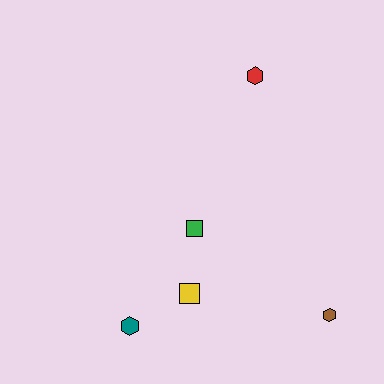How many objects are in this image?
There are 5 objects.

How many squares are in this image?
There are 2 squares.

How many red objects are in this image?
There is 1 red object.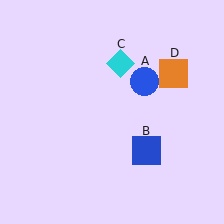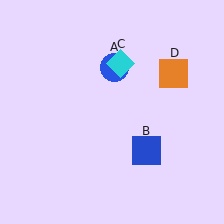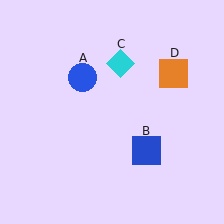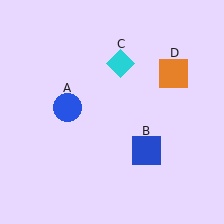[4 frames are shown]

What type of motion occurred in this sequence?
The blue circle (object A) rotated counterclockwise around the center of the scene.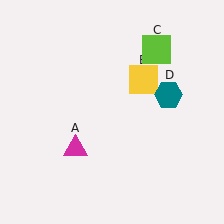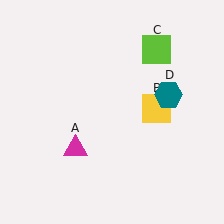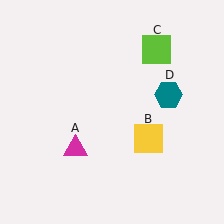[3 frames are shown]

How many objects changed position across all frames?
1 object changed position: yellow square (object B).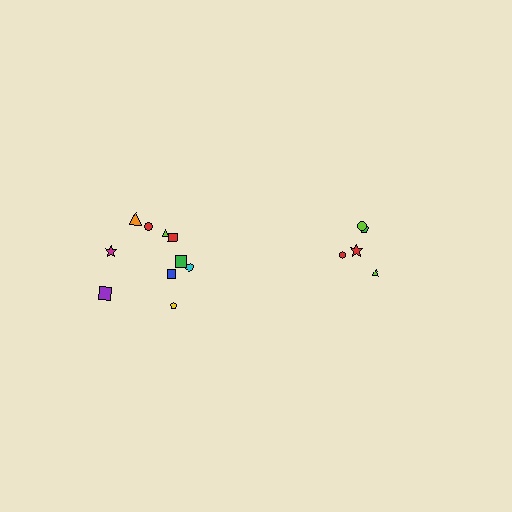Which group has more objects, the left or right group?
The left group.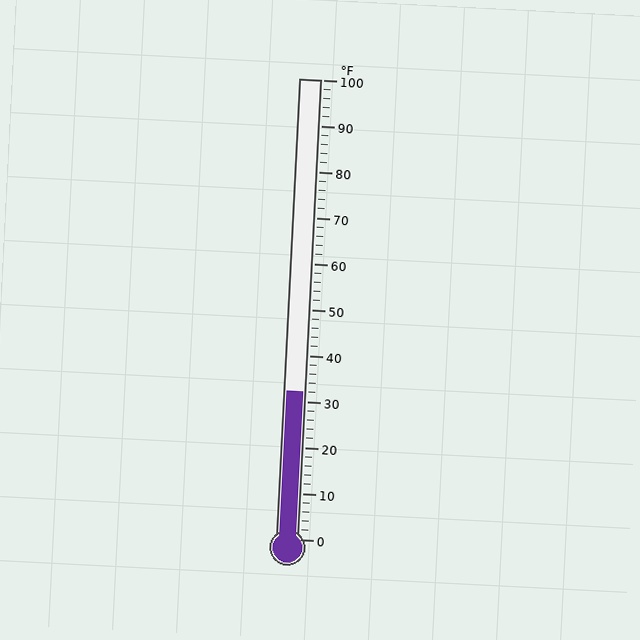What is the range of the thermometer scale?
The thermometer scale ranges from 0°F to 100°F.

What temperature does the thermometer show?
The thermometer shows approximately 32°F.